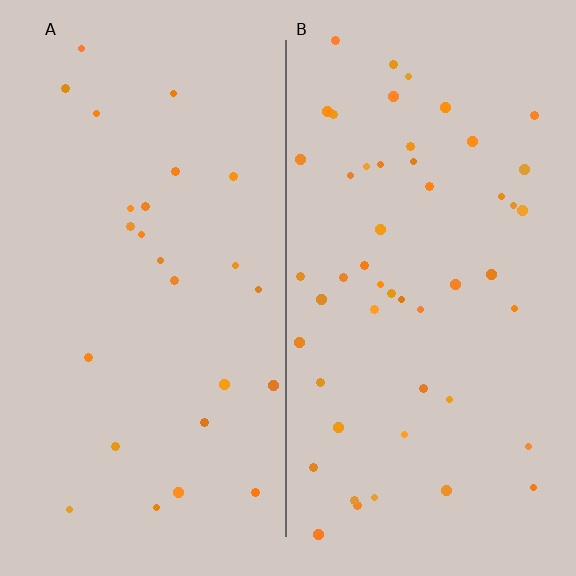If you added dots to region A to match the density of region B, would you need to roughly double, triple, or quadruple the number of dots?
Approximately double.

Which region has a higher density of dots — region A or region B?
B (the right).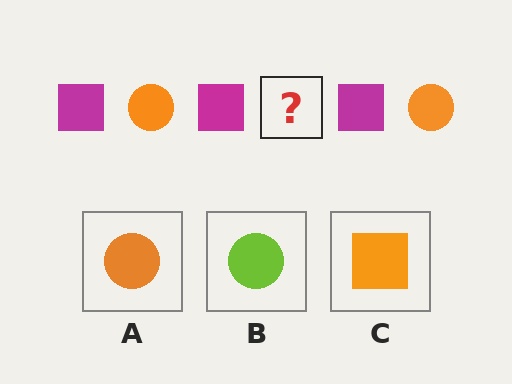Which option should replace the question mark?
Option A.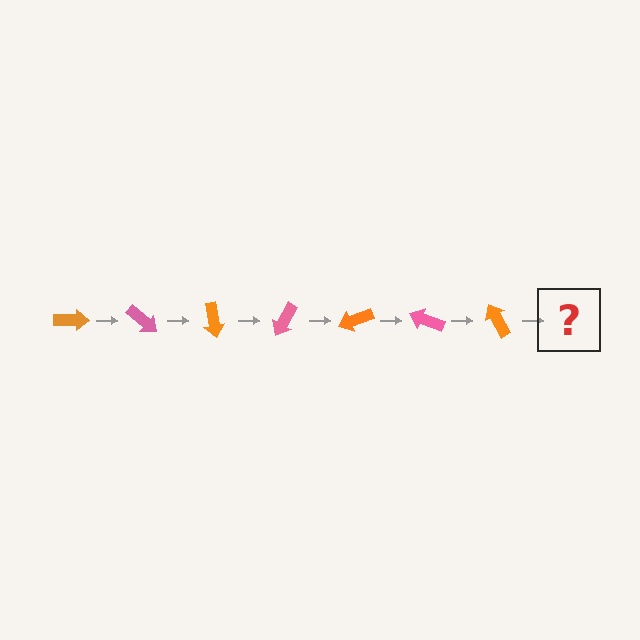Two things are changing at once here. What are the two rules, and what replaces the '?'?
The two rules are that it rotates 40 degrees each step and the color cycles through orange and pink. The '?' should be a pink arrow, rotated 280 degrees from the start.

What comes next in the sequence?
The next element should be a pink arrow, rotated 280 degrees from the start.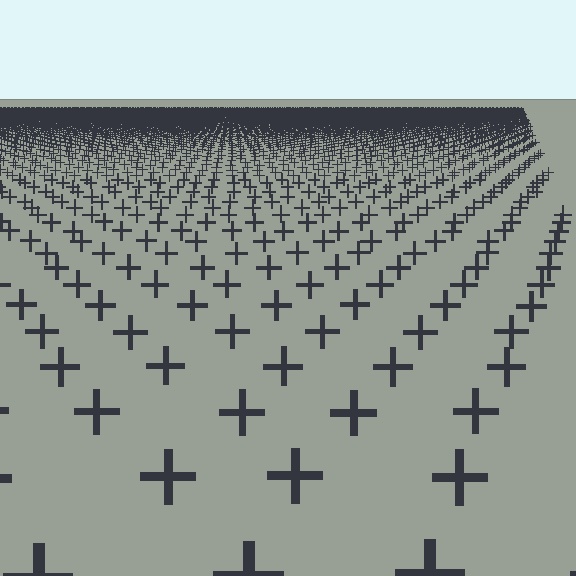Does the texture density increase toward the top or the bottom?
Density increases toward the top.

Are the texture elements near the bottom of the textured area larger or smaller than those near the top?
Larger. Near the bottom, elements are closer to the viewer and appear at a bigger on-screen size.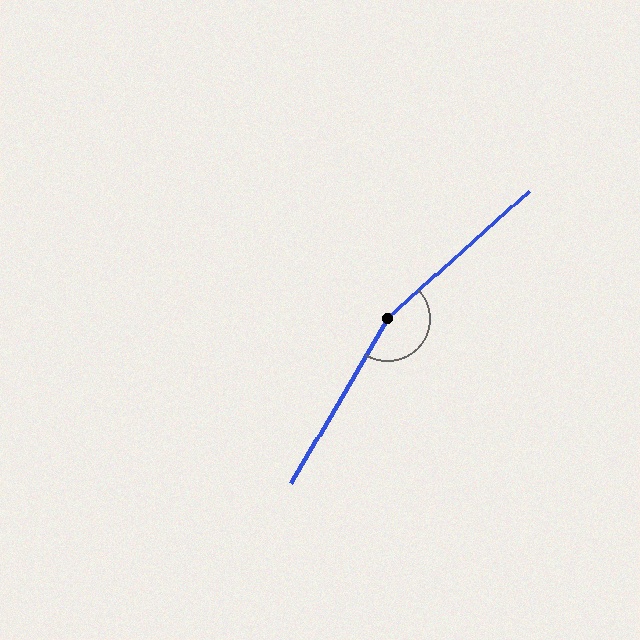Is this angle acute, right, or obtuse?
It is obtuse.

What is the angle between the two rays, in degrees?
Approximately 163 degrees.